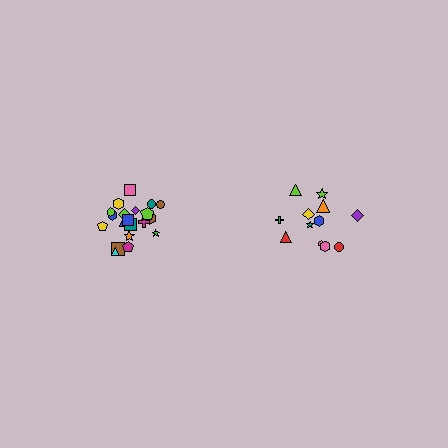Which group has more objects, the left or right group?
The left group.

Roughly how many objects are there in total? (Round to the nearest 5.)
Roughly 35 objects in total.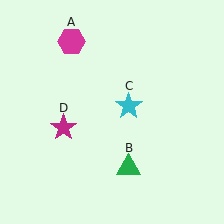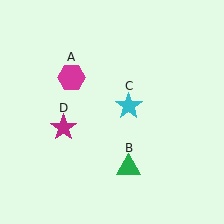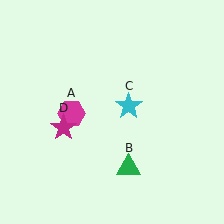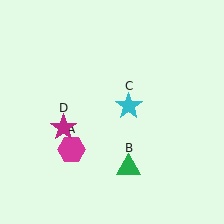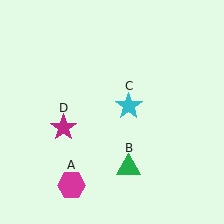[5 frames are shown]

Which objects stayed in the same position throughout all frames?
Green triangle (object B) and cyan star (object C) and magenta star (object D) remained stationary.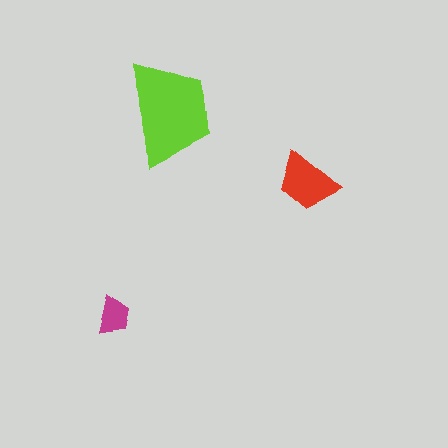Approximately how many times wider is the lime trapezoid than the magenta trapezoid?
About 2.5 times wider.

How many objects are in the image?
There are 3 objects in the image.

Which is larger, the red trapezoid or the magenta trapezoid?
The red one.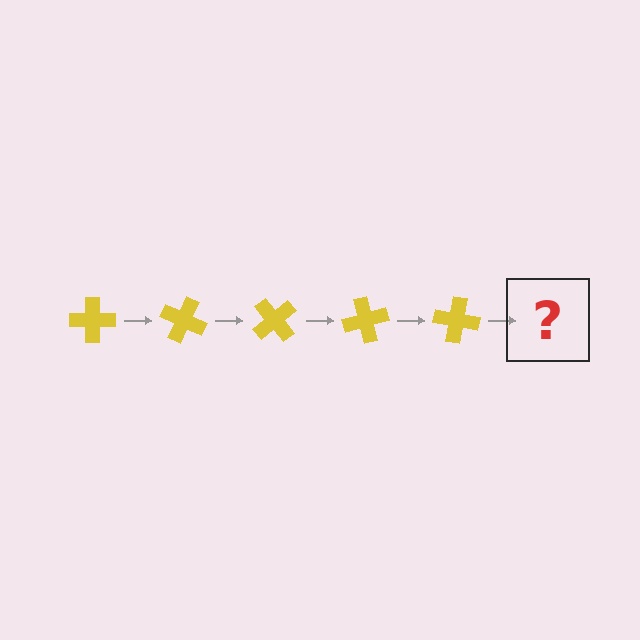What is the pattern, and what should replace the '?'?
The pattern is that the cross rotates 25 degrees each step. The '?' should be a yellow cross rotated 125 degrees.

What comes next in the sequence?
The next element should be a yellow cross rotated 125 degrees.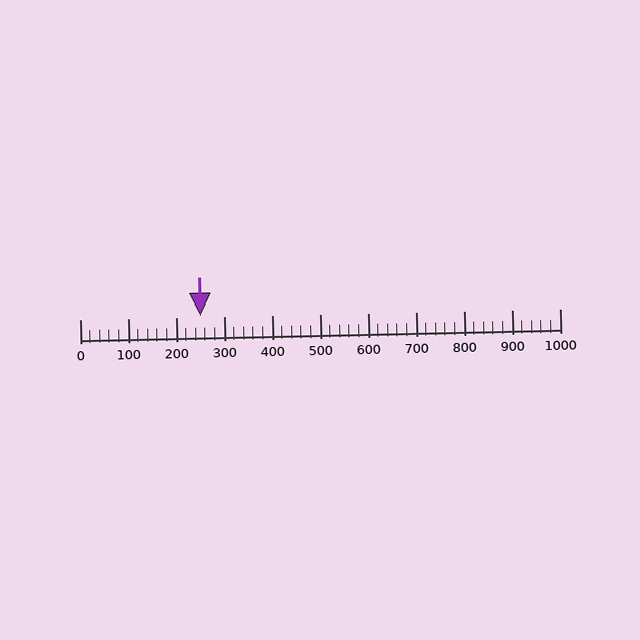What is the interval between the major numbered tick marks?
The major tick marks are spaced 100 units apart.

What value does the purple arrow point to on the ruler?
The purple arrow points to approximately 252.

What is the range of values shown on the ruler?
The ruler shows values from 0 to 1000.